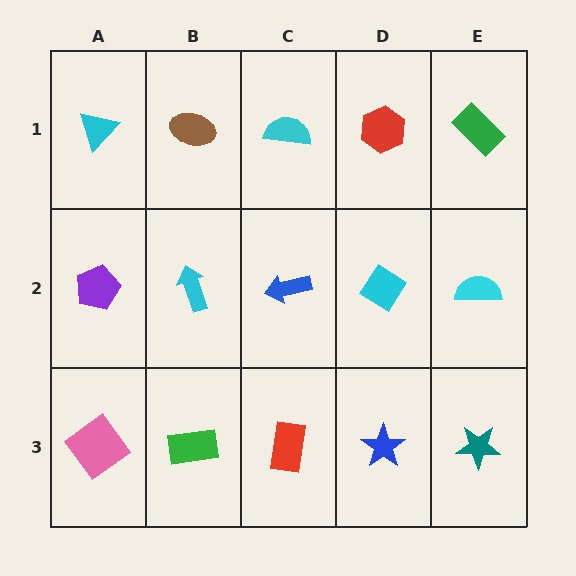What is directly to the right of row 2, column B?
A blue arrow.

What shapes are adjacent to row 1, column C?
A blue arrow (row 2, column C), a brown ellipse (row 1, column B), a red hexagon (row 1, column D).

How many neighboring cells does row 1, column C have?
3.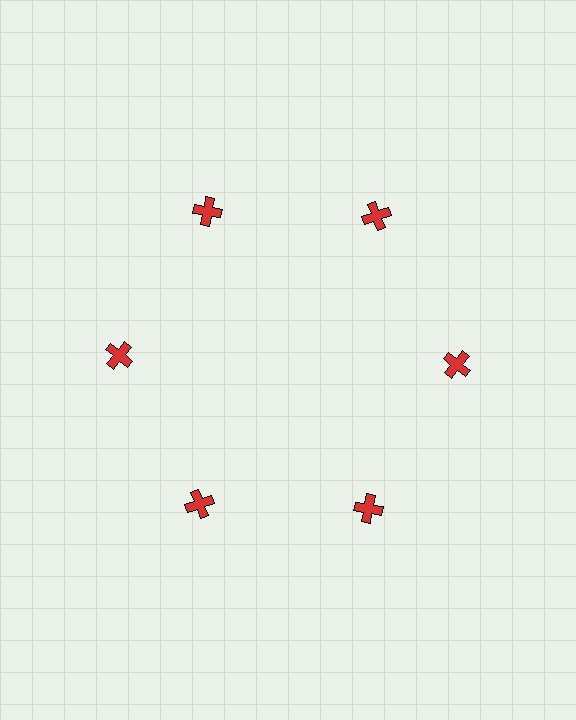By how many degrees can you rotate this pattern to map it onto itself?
The pattern maps onto itself every 60 degrees of rotation.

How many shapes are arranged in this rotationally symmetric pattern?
There are 6 shapes, arranged in 6 groups of 1.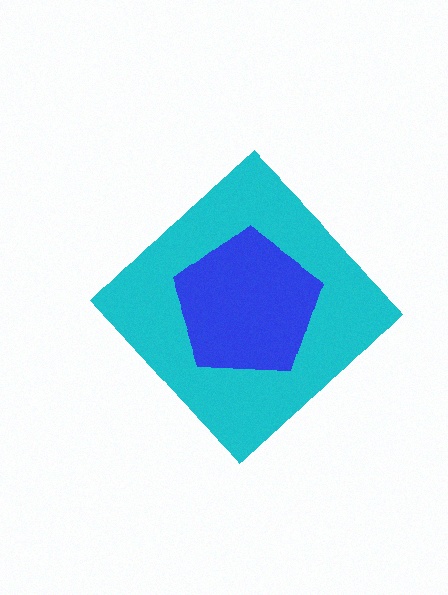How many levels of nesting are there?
2.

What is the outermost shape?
The cyan diamond.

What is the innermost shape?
The blue pentagon.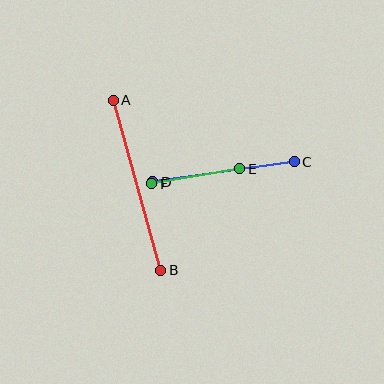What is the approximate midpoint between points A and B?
The midpoint is at approximately (137, 185) pixels.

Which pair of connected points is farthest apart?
Points A and B are farthest apart.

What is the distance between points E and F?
The distance is approximately 89 pixels.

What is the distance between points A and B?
The distance is approximately 177 pixels.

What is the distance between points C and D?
The distance is approximately 143 pixels.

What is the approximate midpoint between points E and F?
The midpoint is at approximately (196, 176) pixels.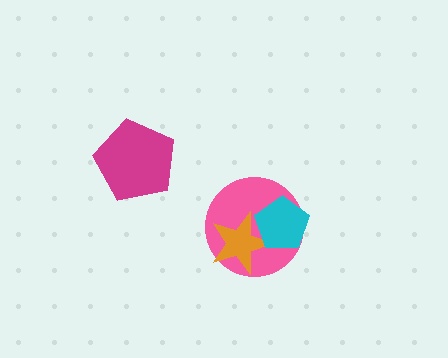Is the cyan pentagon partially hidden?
No, no other shape covers it.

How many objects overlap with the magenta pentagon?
0 objects overlap with the magenta pentagon.